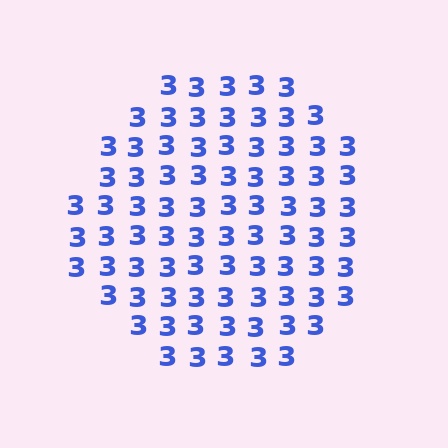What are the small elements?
The small elements are digit 3's.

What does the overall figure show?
The overall figure shows a circle.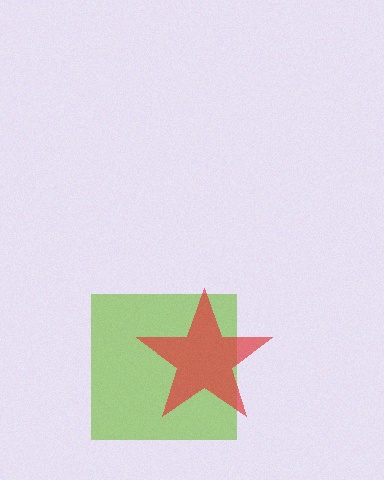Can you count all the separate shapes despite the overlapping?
Yes, there are 2 separate shapes.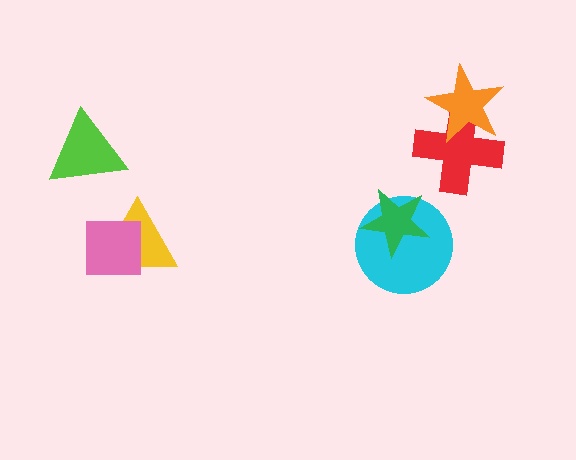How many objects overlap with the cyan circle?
1 object overlaps with the cyan circle.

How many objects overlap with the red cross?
1 object overlaps with the red cross.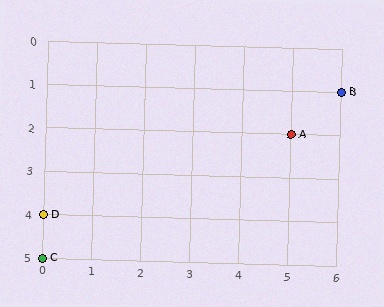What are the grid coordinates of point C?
Point C is at grid coordinates (0, 5).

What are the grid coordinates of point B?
Point B is at grid coordinates (6, 1).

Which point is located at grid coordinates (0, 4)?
Point D is at (0, 4).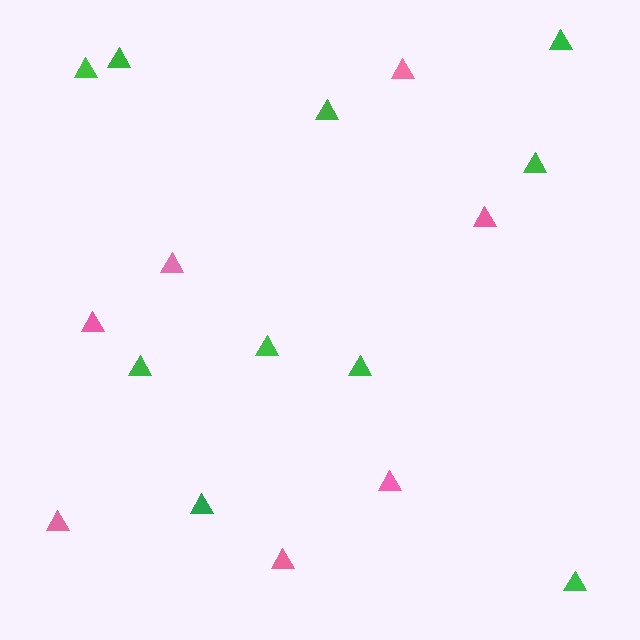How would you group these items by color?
There are 2 groups: one group of green triangles (10) and one group of pink triangles (7).